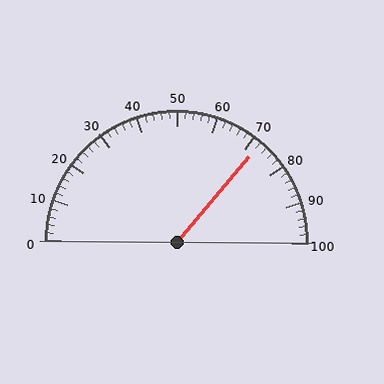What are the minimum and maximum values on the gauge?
The gauge ranges from 0 to 100.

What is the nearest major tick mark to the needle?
The nearest major tick mark is 70.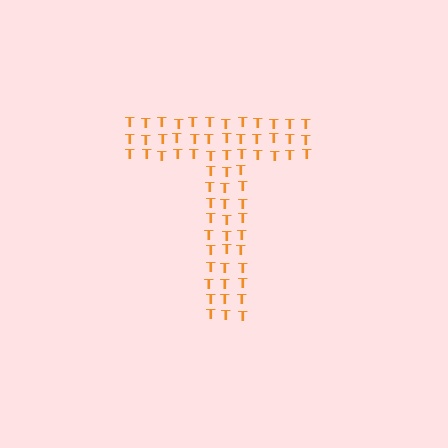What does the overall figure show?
The overall figure shows the letter T.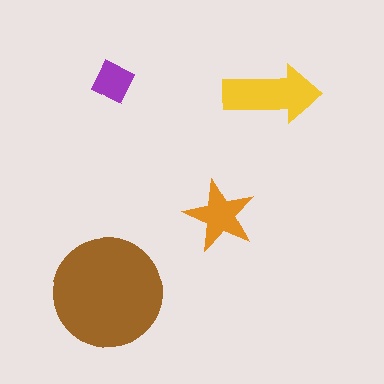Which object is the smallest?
The purple square.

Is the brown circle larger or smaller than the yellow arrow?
Larger.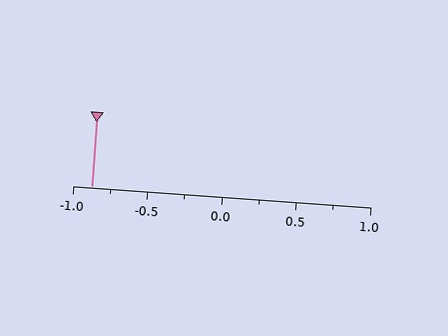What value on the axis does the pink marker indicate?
The marker indicates approximately -0.88.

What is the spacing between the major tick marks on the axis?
The major ticks are spaced 0.5 apart.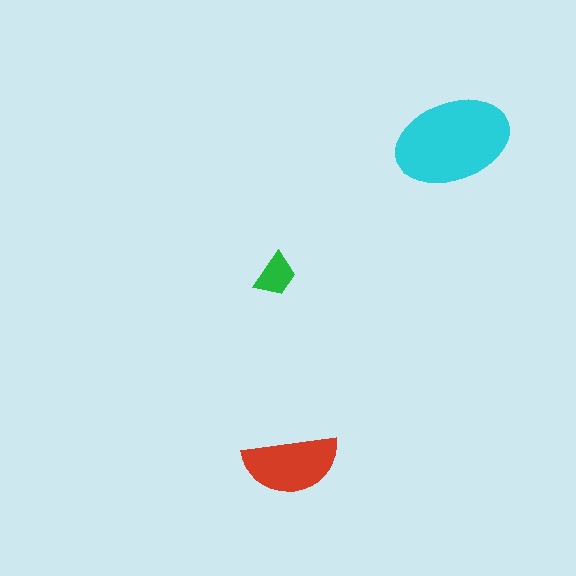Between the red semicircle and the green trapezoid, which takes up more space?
The red semicircle.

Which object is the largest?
The cyan ellipse.